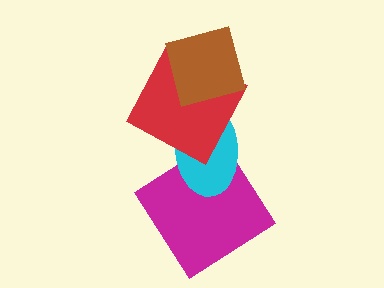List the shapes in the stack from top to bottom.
From top to bottom: the brown square, the red square, the cyan ellipse, the magenta diamond.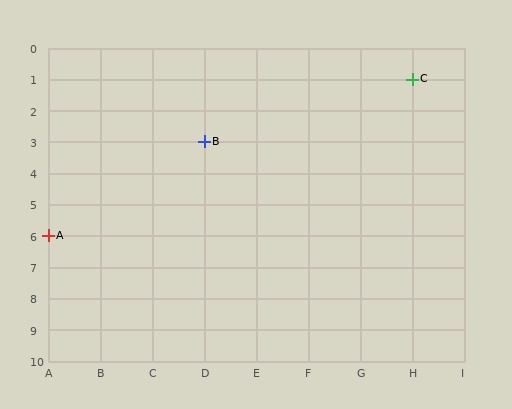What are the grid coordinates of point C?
Point C is at grid coordinates (H, 1).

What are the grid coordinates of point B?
Point B is at grid coordinates (D, 3).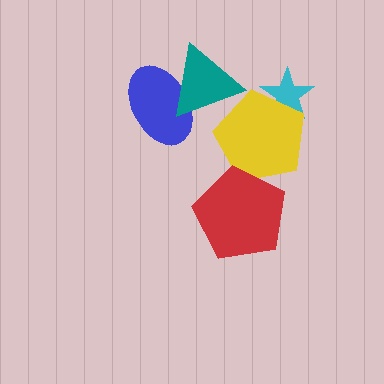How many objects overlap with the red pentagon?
1 object overlaps with the red pentagon.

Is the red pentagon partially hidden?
No, no other shape covers it.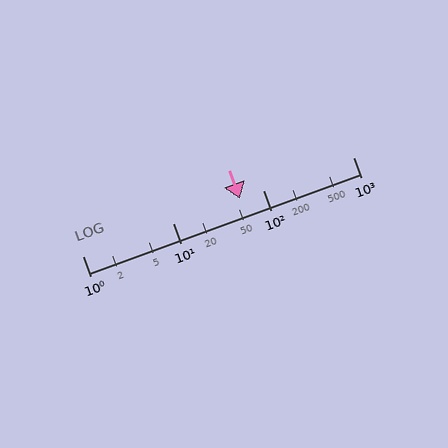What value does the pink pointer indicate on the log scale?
The pointer indicates approximately 55.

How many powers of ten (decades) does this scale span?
The scale spans 3 decades, from 1 to 1000.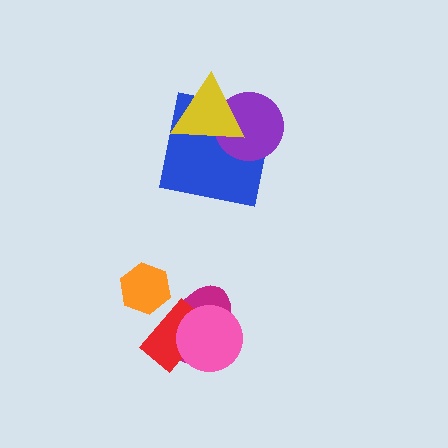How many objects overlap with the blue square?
2 objects overlap with the blue square.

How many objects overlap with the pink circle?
2 objects overlap with the pink circle.